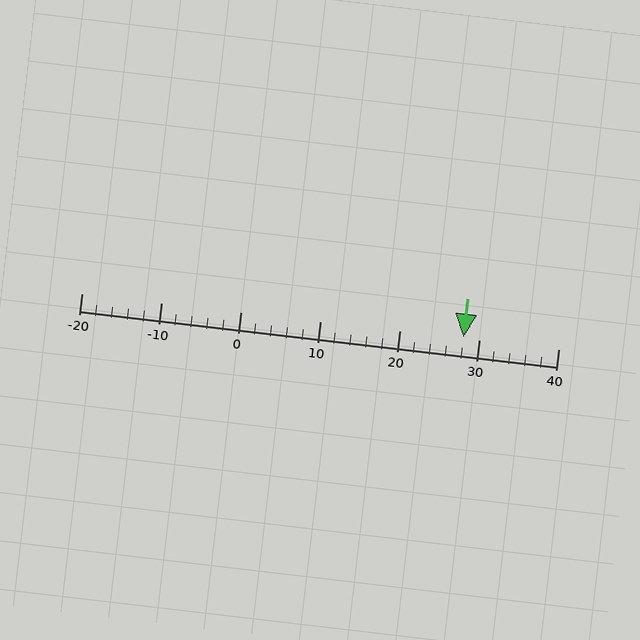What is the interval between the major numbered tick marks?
The major tick marks are spaced 10 units apart.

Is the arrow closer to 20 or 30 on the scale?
The arrow is closer to 30.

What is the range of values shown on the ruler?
The ruler shows values from -20 to 40.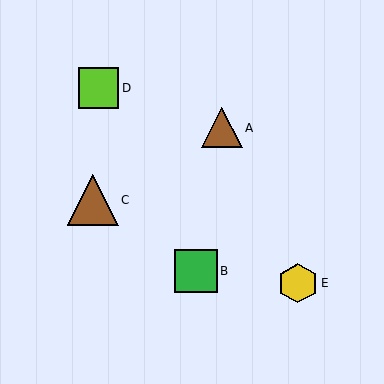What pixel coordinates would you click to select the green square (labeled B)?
Click at (196, 271) to select the green square B.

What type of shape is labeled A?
Shape A is a brown triangle.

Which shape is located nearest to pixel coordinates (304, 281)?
The yellow hexagon (labeled E) at (298, 283) is nearest to that location.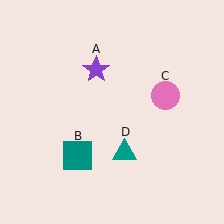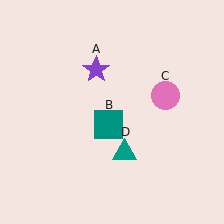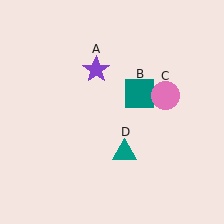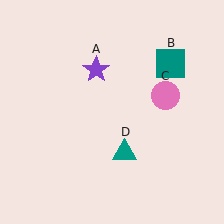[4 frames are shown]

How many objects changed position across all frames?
1 object changed position: teal square (object B).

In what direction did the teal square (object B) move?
The teal square (object B) moved up and to the right.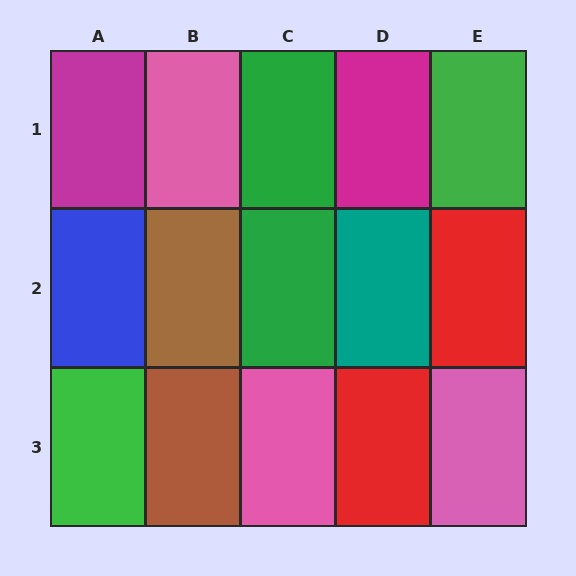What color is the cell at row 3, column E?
Pink.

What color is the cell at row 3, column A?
Green.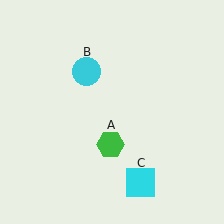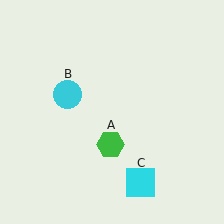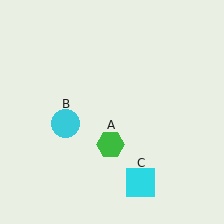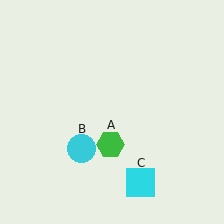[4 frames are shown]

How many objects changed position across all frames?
1 object changed position: cyan circle (object B).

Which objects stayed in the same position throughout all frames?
Green hexagon (object A) and cyan square (object C) remained stationary.